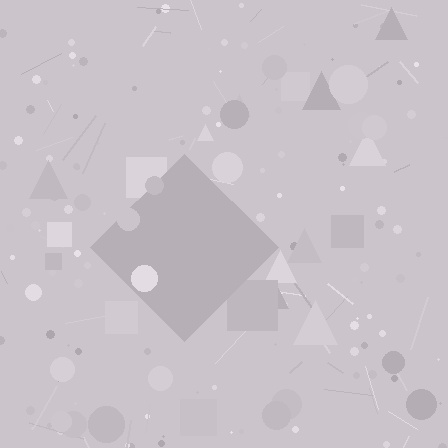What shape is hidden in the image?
A diamond is hidden in the image.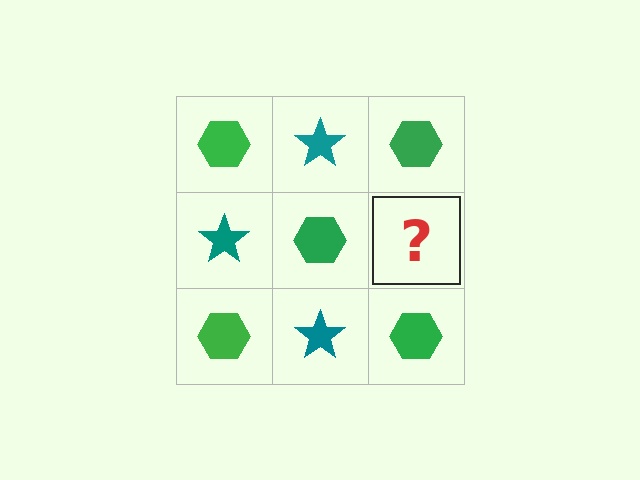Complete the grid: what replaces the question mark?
The question mark should be replaced with a teal star.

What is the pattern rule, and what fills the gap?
The rule is that it alternates green hexagon and teal star in a checkerboard pattern. The gap should be filled with a teal star.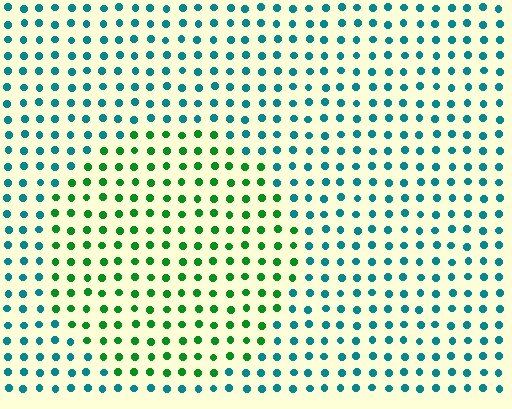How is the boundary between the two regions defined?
The boundary is defined purely by a slight shift in hue (about 50 degrees). Spacing, size, and orientation are identical on both sides.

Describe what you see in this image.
The image is filled with small teal elements in a uniform arrangement. A circle-shaped region is visible where the elements are tinted to a slightly different hue, forming a subtle color boundary.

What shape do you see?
I see a circle.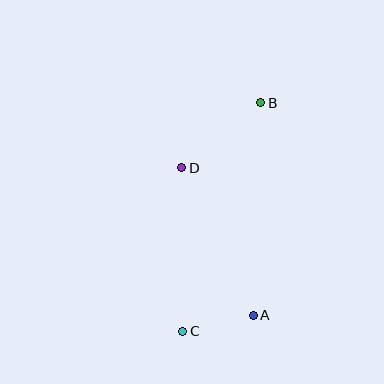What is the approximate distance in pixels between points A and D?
The distance between A and D is approximately 164 pixels.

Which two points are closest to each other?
Points A and C are closest to each other.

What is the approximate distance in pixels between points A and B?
The distance between A and B is approximately 213 pixels.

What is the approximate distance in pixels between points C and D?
The distance between C and D is approximately 163 pixels.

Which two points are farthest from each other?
Points B and C are farthest from each other.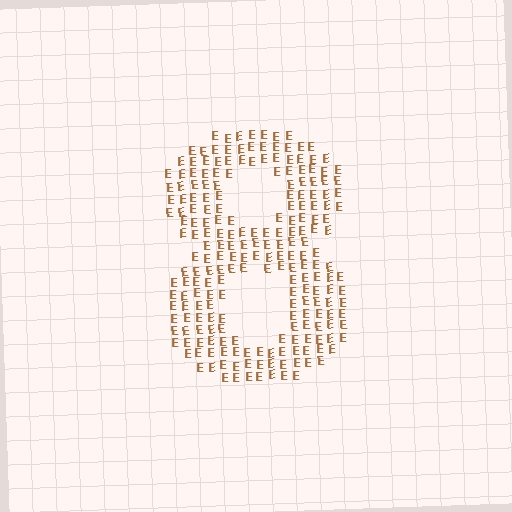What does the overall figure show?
The overall figure shows the digit 8.